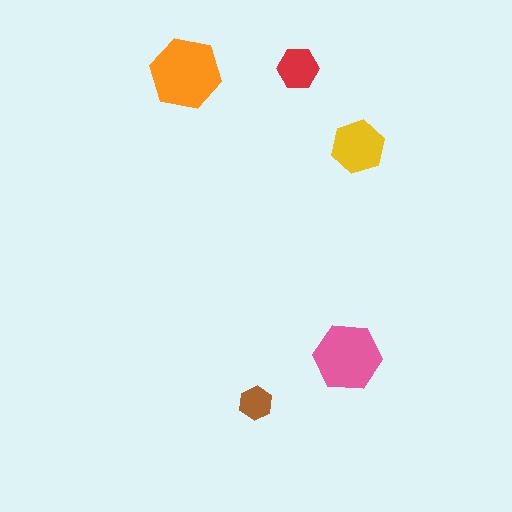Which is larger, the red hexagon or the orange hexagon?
The orange one.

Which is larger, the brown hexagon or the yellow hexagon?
The yellow one.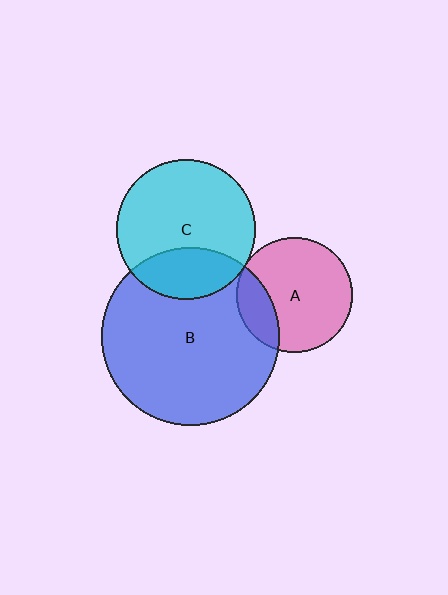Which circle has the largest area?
Circle B (blue).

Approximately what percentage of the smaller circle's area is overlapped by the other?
Approximately 20%.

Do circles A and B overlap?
Yes.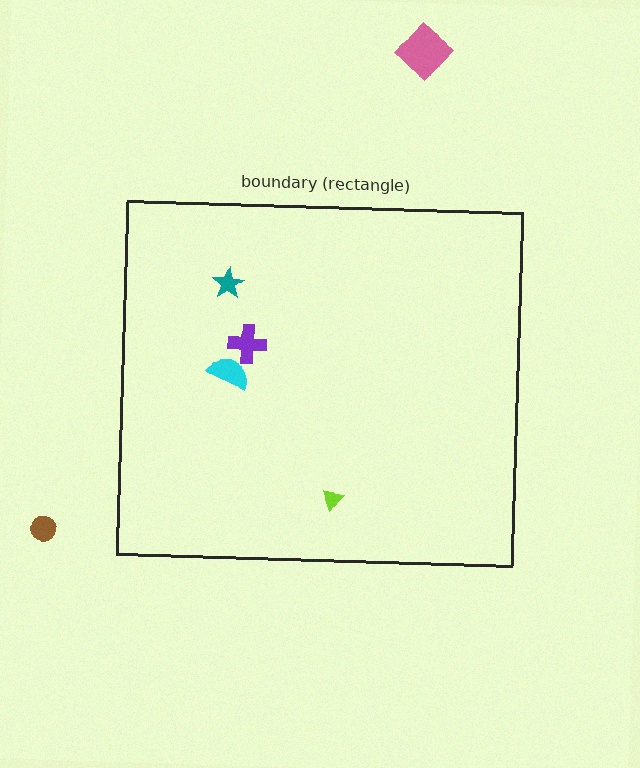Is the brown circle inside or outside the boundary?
Outside.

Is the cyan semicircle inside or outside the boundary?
Inside.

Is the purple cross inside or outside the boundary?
Inside.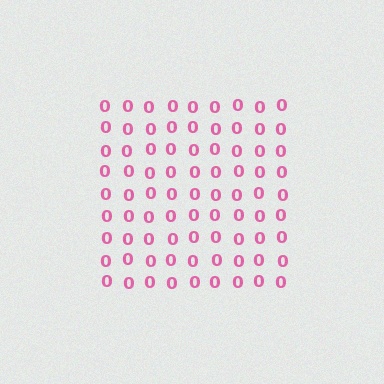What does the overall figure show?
The overall figure shows a square.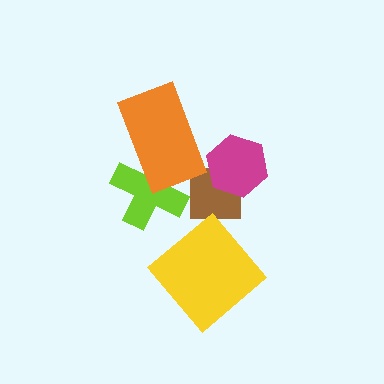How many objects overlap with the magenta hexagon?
1 object overlaps with the magenta hexagon.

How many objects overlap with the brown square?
1 object overlaps with the brown square.